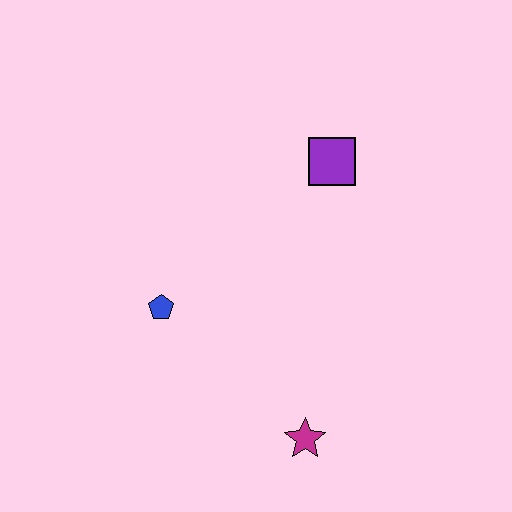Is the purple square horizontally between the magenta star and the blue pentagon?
No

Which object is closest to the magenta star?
The blue pentagon is closest to the magenta star.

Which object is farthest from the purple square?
The magenta star is farthest from the purple square.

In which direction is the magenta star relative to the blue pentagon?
The magenta star is to the right of the blue pentagon.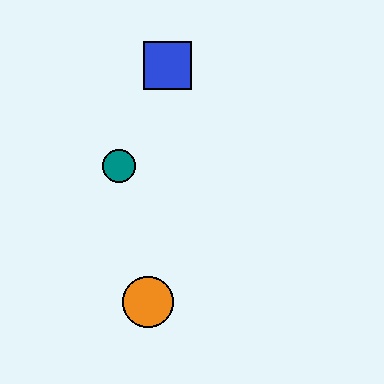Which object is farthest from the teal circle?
The orange circle is farthest from the teal circle.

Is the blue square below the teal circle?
No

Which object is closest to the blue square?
The teal circle is closest to the blue square.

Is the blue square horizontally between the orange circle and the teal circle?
No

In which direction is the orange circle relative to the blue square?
The orange circle is below the blue square.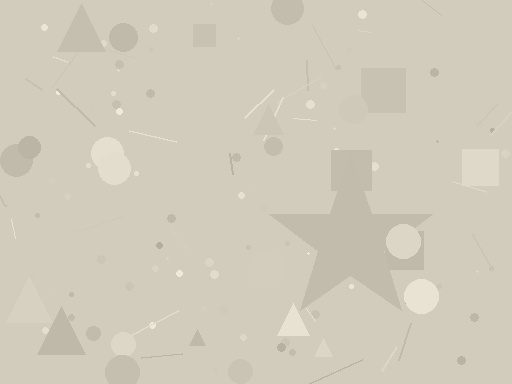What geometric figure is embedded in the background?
A star is embedded in the background.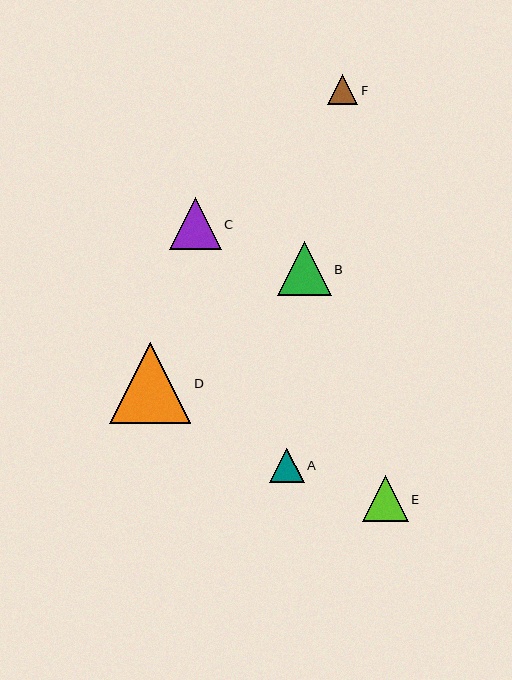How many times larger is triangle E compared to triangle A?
Triangle E is approximately 1.3 times the size of triangle A.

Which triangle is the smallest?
Triangle F is the smallest with a size of approximately 31 pixels.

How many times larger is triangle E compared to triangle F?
Triangle E is approximately 1.5 times the size of triangle F.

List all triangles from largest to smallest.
From largest to smallest: D, B, C, E, A, F.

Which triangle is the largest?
Triangle D is the largest with a size of approximately 81 pixels.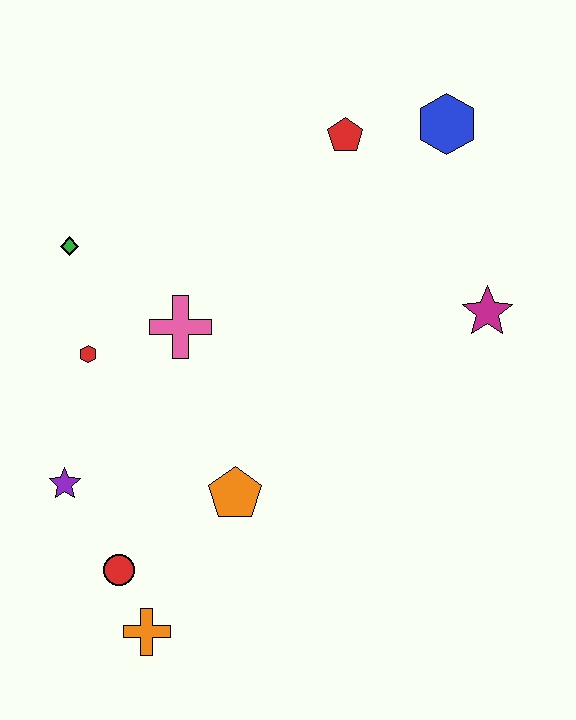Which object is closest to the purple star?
The red circle is closest to the purple star.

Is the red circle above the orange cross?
Yes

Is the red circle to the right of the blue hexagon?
No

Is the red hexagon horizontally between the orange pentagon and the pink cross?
No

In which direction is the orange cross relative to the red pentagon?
The orange cross is below the red pentagon.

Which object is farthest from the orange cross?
The blue hexagon is farthest from the orange cross.